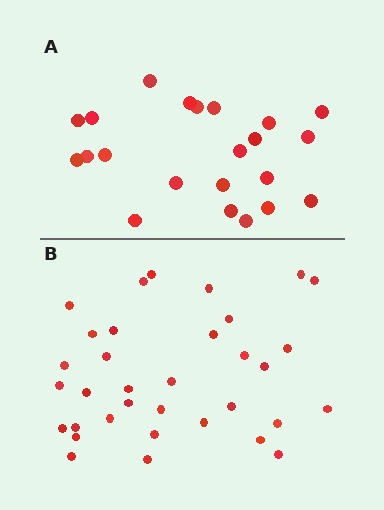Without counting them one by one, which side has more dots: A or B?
Region B (the bottom region) has more dots.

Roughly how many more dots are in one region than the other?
Region B has roughly 12 or so more dots than region A.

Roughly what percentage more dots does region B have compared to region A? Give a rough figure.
About 55% more.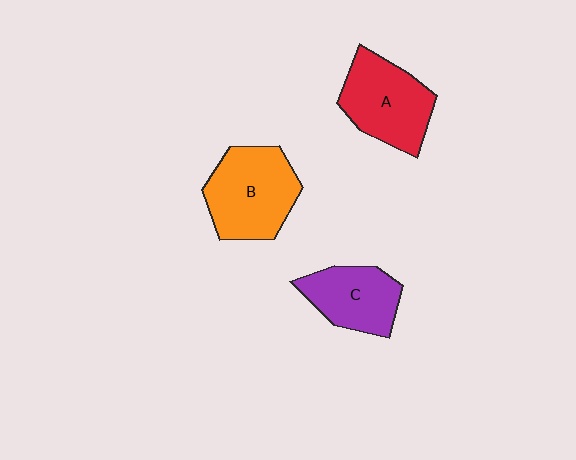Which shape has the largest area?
Shape B (orange).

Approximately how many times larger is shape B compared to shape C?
Approximately 1.3 times.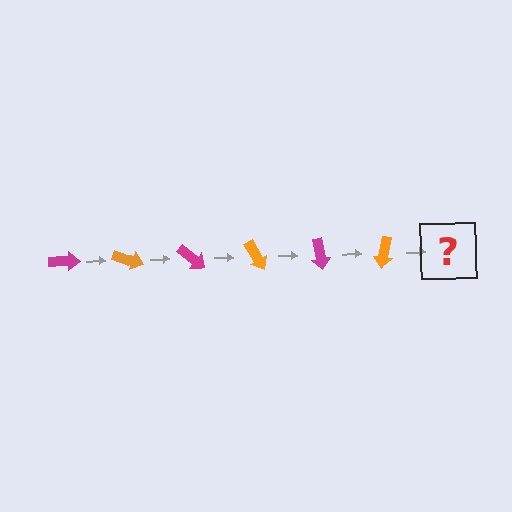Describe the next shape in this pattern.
It should be a magenta arrow, rotated 120 degrees from the start.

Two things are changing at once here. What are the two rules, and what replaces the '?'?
The two rules are that it rotates 20 degrees each step and the color cycles through magenta and orange. The '?' should be a magenta arrow, rotated 120 degrees from the start.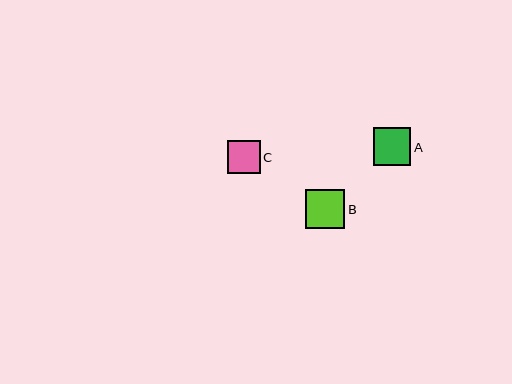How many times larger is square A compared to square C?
Square A is approximately 1.1 times the size of square C.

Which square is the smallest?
Square C is the smallest with a size of approximately 33 pixels.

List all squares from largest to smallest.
From largest to smallest: B, A, C.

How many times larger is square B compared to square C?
Square B is approximately 1.2 times the size of square C.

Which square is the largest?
Square B is the largest with a size of approximately 39 pixels.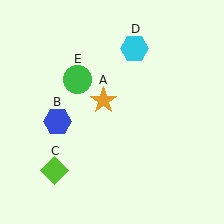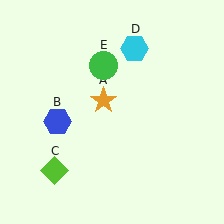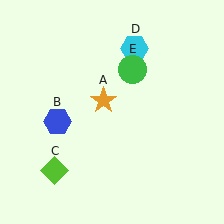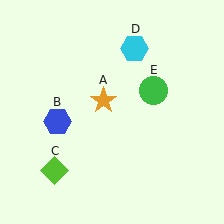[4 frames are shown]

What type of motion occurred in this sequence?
The green circle (object E) rotated clockwise around the center of the scene.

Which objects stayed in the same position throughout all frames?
Orange star (object A) and blue hexagon (object B) and lime diamond (object C) and cyan hexagon (object D) remained stationary.